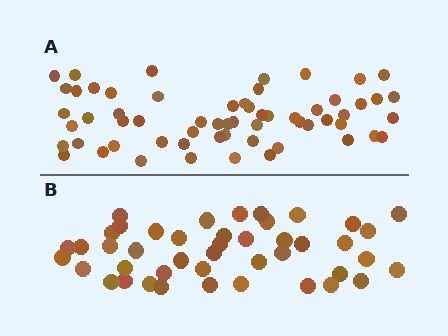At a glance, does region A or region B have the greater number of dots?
Region A (the top region) has more dots.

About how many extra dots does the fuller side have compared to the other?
Region A has approximately 15 more dots than region B.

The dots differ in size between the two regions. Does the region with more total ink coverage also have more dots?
No. Region B has more total ink coverage because its dots are larger, but region A actually contains more individual dots. Total area can be misleading — the number of items is what matters here.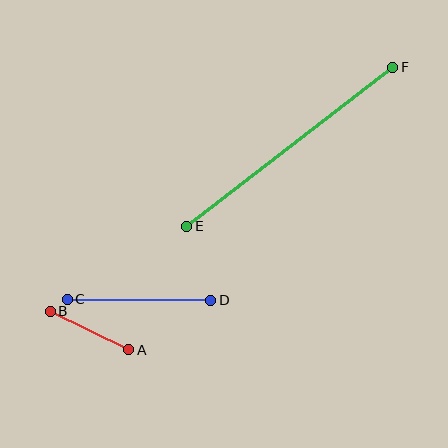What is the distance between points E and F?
The distance is approximately 260 pixels.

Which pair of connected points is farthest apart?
Points E and F are farthest apart.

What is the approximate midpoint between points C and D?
The midpoint is at approximately (139, 300) pixels.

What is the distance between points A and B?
The distance is approximately 87 pixels.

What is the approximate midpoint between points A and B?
The midpoint is at approximately (89, 331) pixels.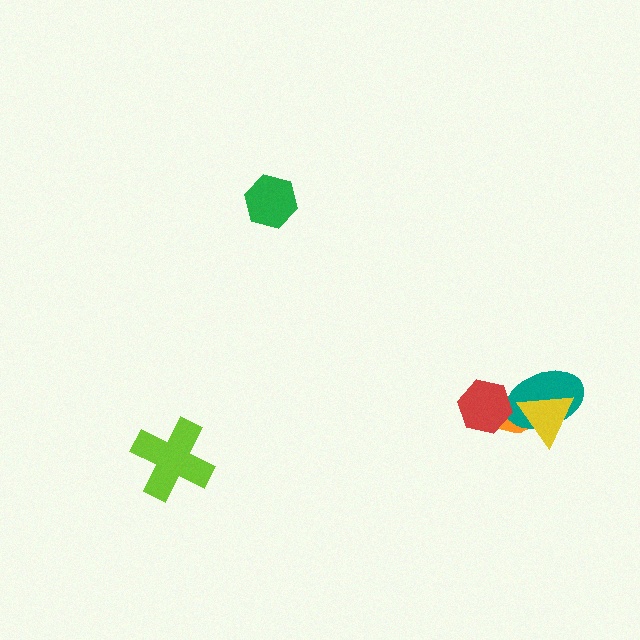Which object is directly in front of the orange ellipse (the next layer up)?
The teal ellipse is directly in front of the orange ellipse.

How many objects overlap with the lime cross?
0 objects overlap with the lime cross.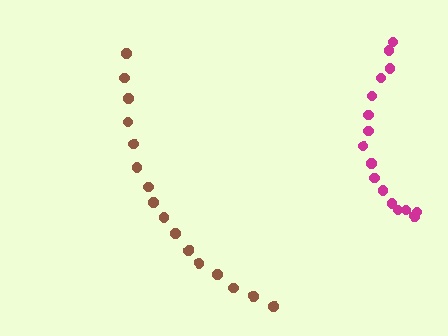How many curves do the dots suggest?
There are 2 distinct paths.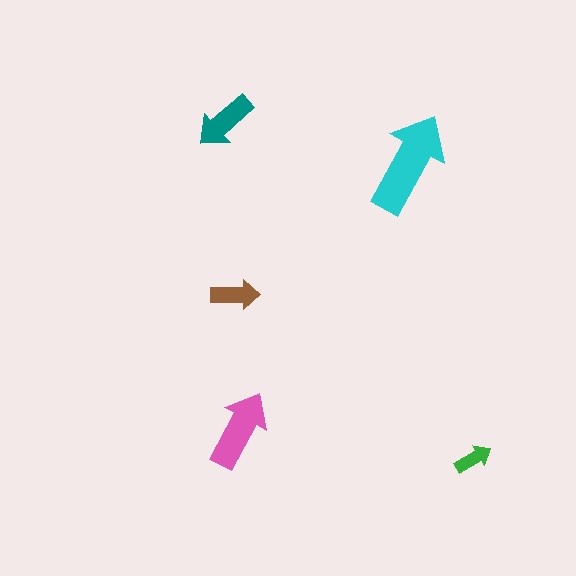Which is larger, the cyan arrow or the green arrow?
The cyan one.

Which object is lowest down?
The green arrow is bottommost.